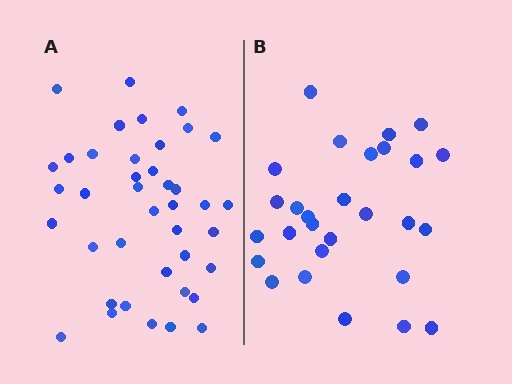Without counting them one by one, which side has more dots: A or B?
Region A (the left region) has more dots.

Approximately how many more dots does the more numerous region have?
Region A has roughly 12 or so more dots than region B.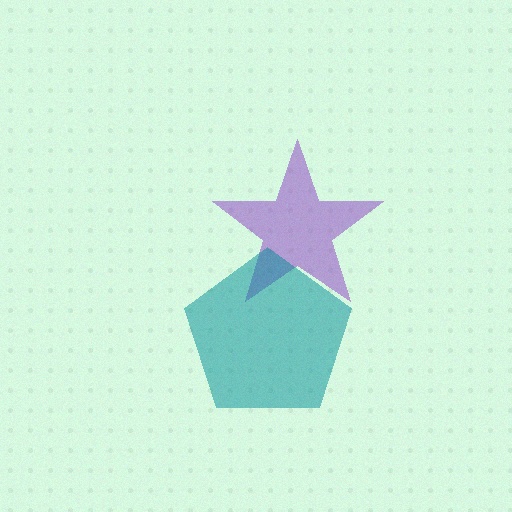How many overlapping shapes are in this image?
There are 2 overlapping shapes in the image.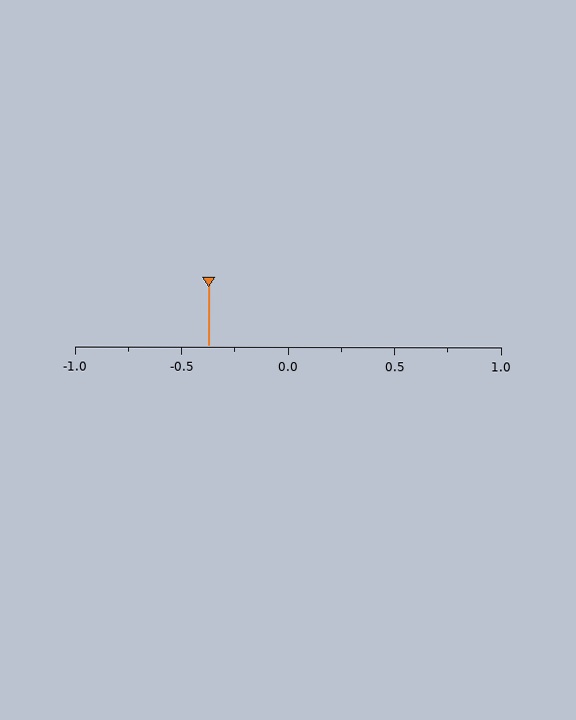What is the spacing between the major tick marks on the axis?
The major ticks are spaced 0.5 apart.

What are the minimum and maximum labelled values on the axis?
The axis runs from -1.0 to 1.0.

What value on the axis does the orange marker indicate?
The marker indicates approximately -0.38.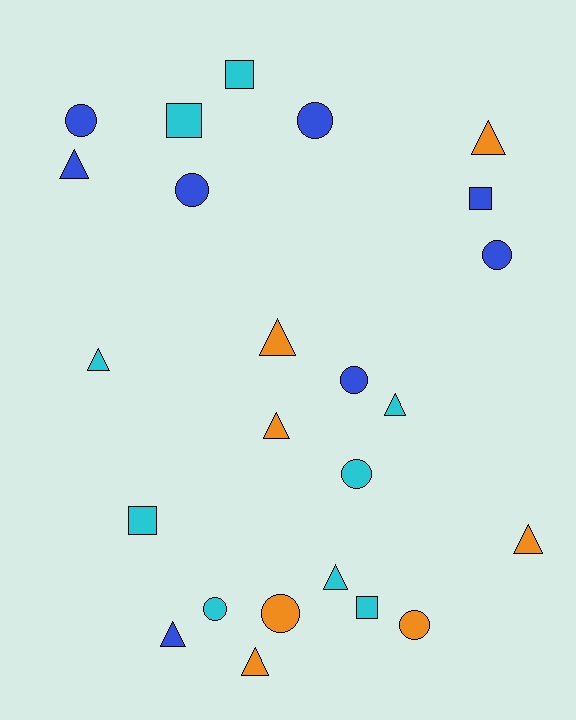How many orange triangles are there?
There are 5 orange triangles.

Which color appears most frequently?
Cyan, with 9 objects.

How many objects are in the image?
There are 24 objects.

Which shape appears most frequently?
Triangle, with 10 objects.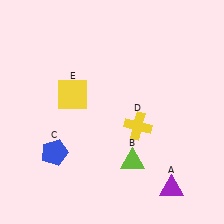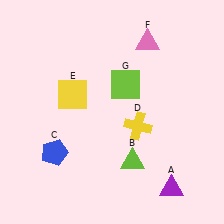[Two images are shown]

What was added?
A pink triangle (F), a lime square (G) were added in Image 2.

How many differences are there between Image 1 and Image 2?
There are 2 differences between the two images.